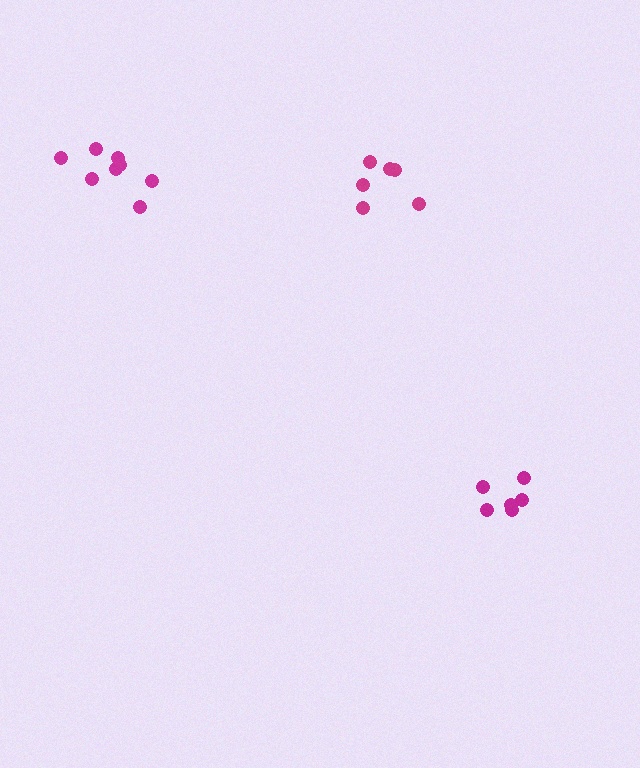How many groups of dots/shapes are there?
There are 3 groups.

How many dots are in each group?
Group 1: 6 dots, Group 2: 8 dots, Group 3: 6 dots (20 total).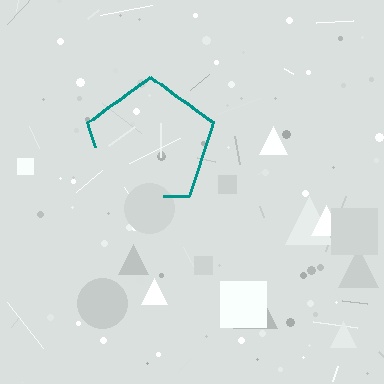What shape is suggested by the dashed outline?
The dashed outline suggests a pentagon.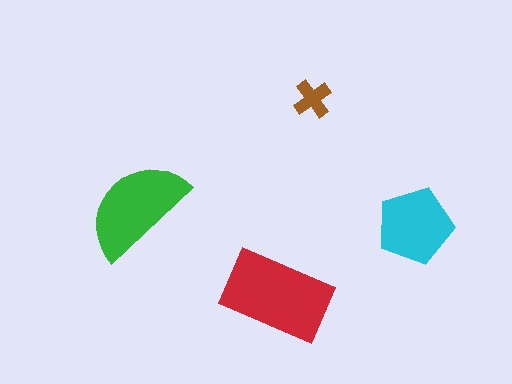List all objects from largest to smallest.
The red rectangle, the green semicircle, the cyan pentagon, the brown cross.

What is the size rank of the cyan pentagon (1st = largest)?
3rd.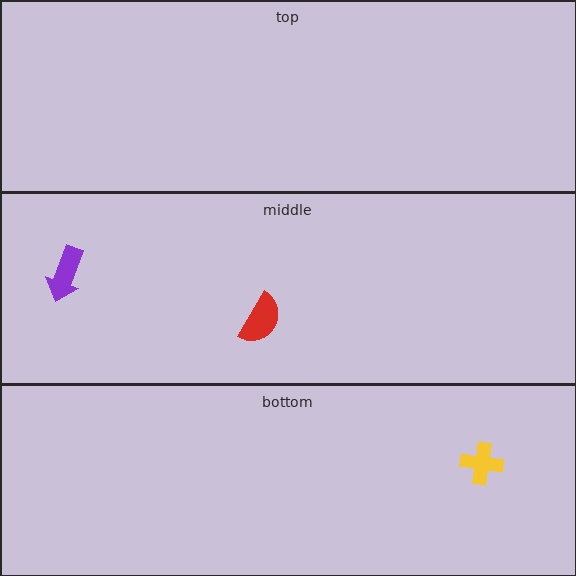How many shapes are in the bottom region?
1.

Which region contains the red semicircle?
The middle region.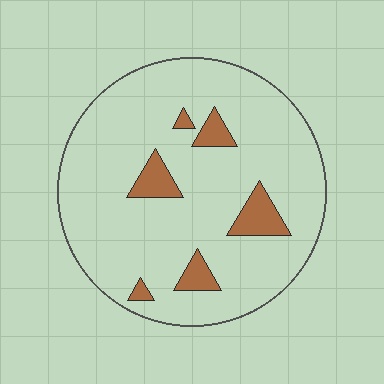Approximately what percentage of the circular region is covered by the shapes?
Approximately 10%.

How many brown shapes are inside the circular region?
6.